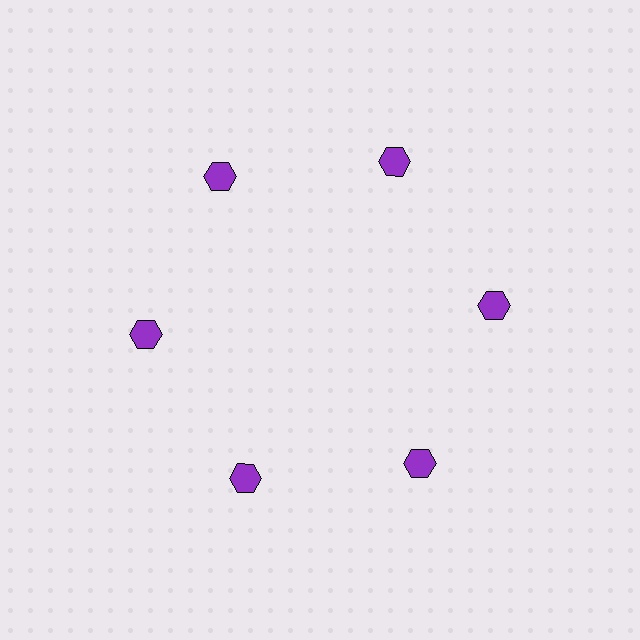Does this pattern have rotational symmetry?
Yes, this pattern has 6-fold rotational symmetry. It looks the same after rotating 60 degrees around the center.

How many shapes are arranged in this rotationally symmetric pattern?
There are 6 shapes, arranged in 6 groups of 1.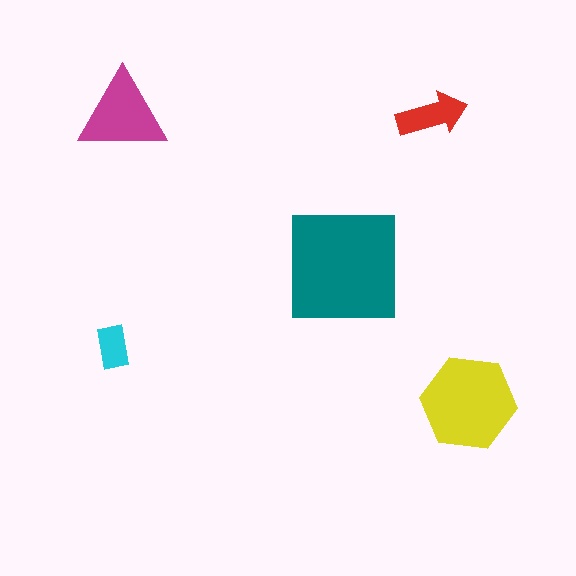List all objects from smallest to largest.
The cyan rectangle, the red arrow, the magenta triangle, the yellow hexagon, the teal square.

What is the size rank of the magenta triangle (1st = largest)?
3rd.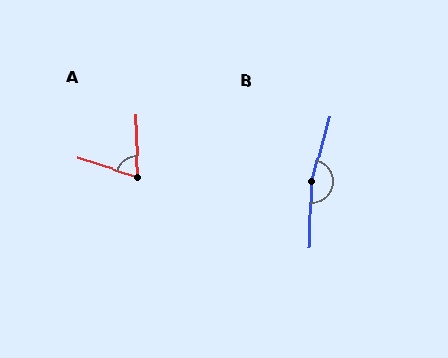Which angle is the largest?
B, at approximately 166 degrees.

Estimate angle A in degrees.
Approximately 71 degrees.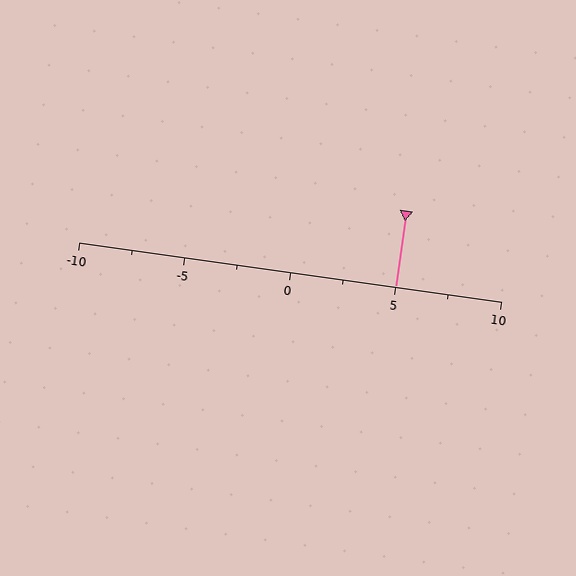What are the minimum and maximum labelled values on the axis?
The axis runs from -10 to 10.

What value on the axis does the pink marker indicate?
The marker indicates approximately 5.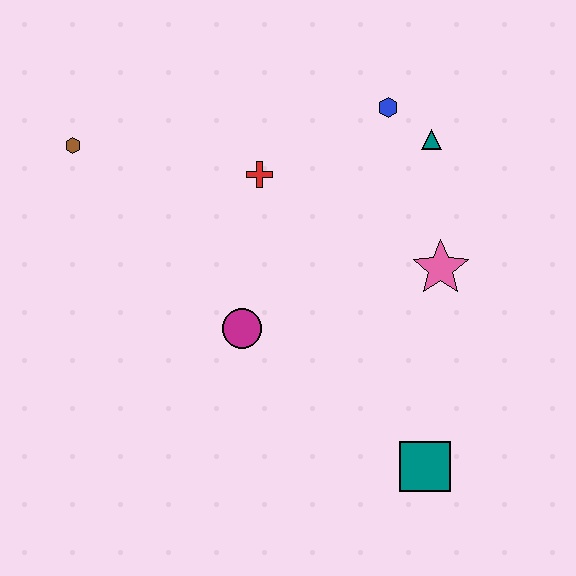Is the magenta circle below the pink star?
Yes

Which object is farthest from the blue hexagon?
The teal square is farthest from the blue hexagon.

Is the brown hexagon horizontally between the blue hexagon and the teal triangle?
No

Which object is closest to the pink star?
The teal triangle is closest to the pink star.